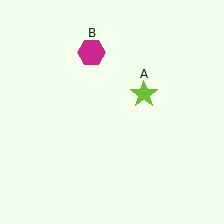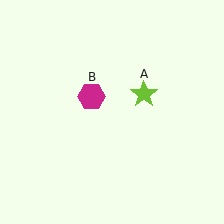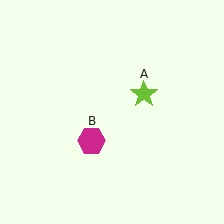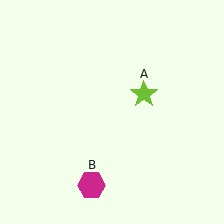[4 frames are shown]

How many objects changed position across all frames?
1 object changed position: magenta hexagon (object B).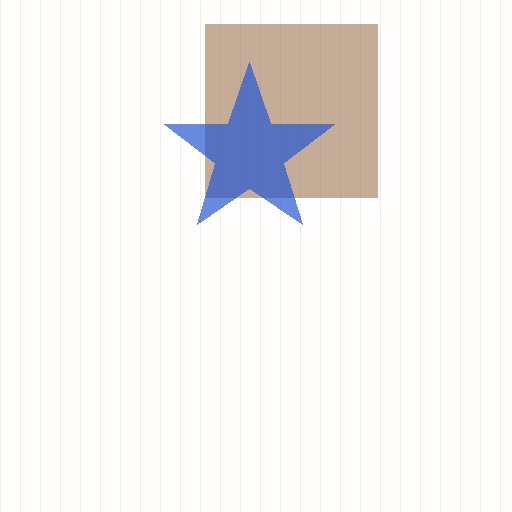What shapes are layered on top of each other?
The layered shapes are: a brown square, a blue star.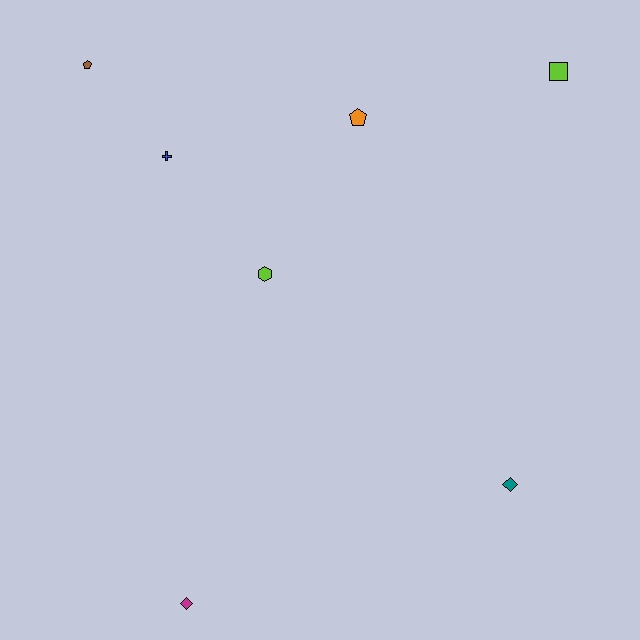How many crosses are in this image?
There is 1 cross.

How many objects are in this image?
There are 7 objects.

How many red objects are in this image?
There are no red objects.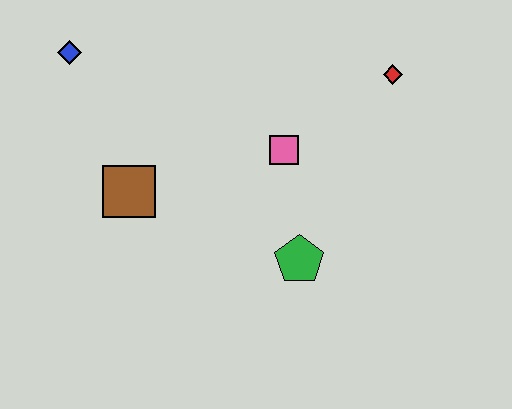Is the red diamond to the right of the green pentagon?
Yes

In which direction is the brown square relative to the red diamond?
The brown square is to the left of the red diamond.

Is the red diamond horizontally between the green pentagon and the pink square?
No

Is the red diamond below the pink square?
No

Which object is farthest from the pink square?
The blue diamond is farthest from the pink square.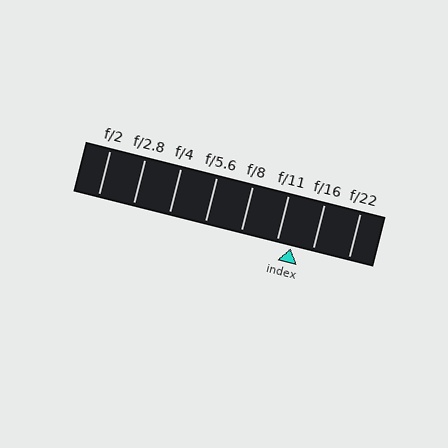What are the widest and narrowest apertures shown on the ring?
The widest aperture shown is f/2 and the narrowest is f/22.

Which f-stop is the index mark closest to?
The index mark is closest to f/11.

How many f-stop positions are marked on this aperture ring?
There are 8 f-stop positions marked.